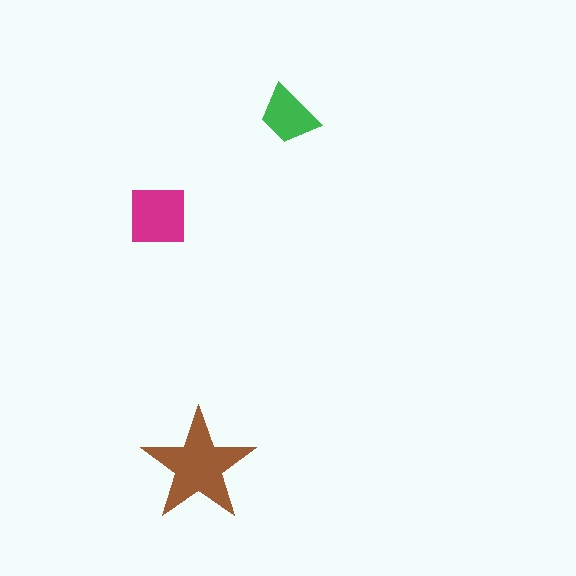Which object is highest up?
The green trapezoid is topmost.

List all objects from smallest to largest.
The green trapezoid, the magenta square, the brown star.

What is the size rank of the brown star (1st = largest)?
1st.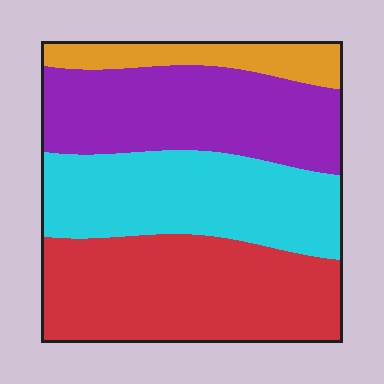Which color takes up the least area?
Orange, at roughly 10%.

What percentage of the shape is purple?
Purple covers about 30% of the shape.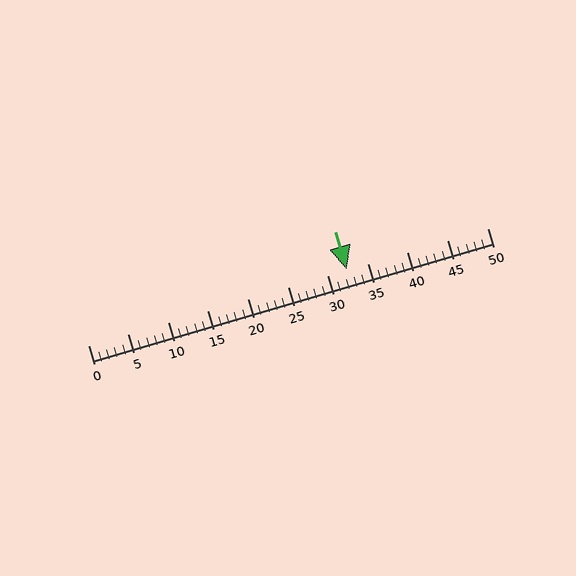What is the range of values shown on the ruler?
The ruler shows values from 0 to 50.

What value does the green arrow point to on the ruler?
The green arrow points to approximately 32.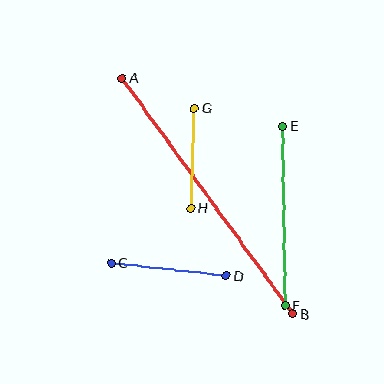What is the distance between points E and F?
The distance is approximately 180 pixels.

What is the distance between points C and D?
The distance is approximately 116 pixels.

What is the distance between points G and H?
The distance is approximately 100 pixels.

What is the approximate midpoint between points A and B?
The midpoint is at approximately (208, 196) pixels.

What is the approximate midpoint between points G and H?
The midpoint is at approximately (192, 158) pixels.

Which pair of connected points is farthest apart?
Points A and B are farthest apart.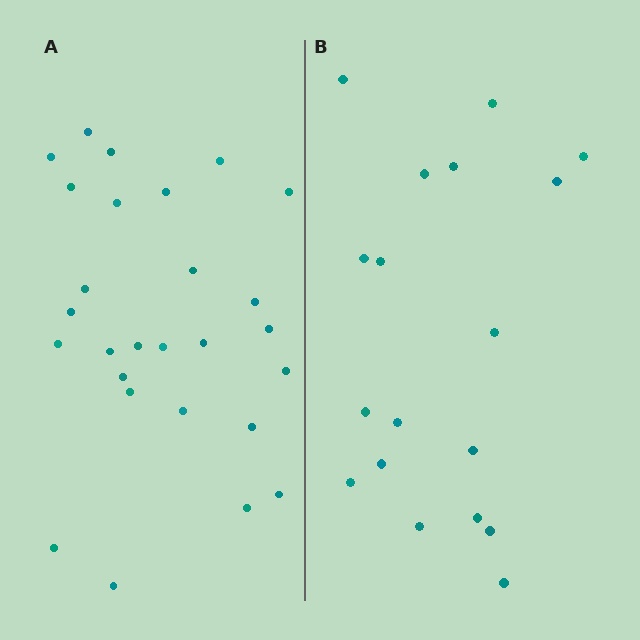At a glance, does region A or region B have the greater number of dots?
Region A (the left region) has more dots.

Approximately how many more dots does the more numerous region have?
Region A has roughly 8 or so more dots than region B.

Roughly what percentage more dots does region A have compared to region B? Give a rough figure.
About 50% more.